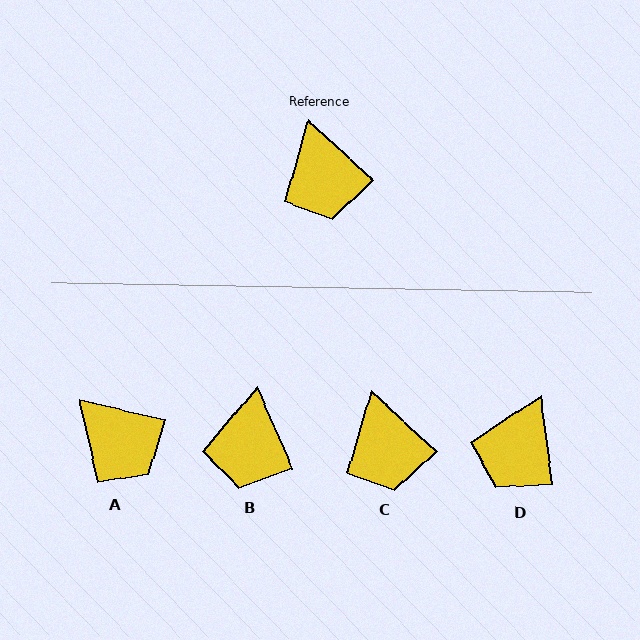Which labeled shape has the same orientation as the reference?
C.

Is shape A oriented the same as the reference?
No, it is off by about 30 degrees.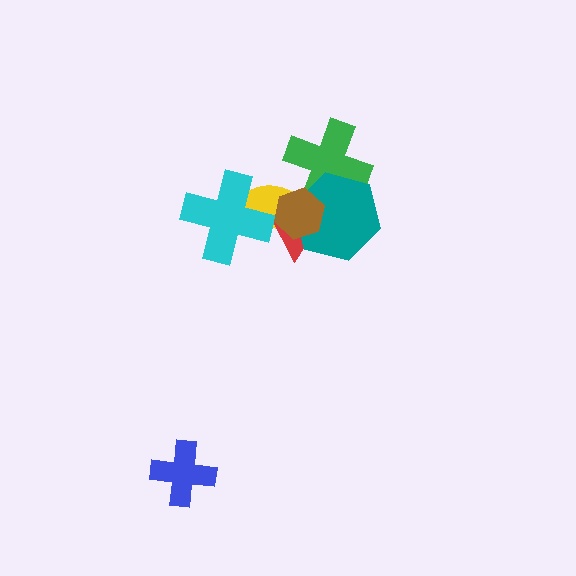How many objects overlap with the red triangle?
3 objects overlap with the red triangle.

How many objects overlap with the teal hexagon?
4 objects overlap with the teal hexagon.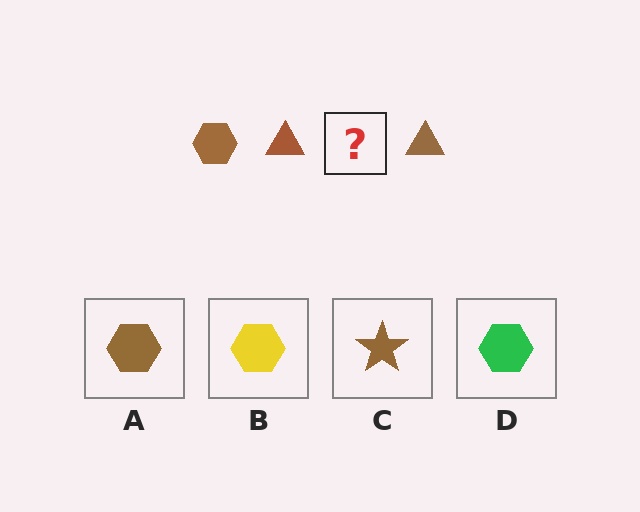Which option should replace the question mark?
Option A.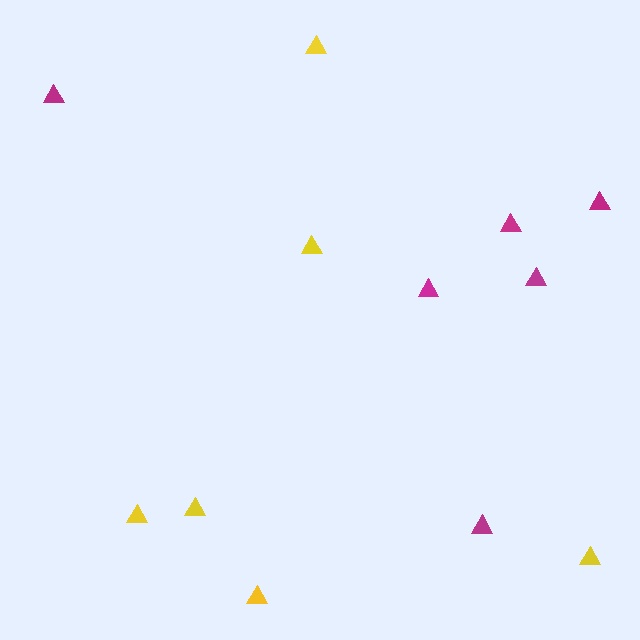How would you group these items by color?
There are 2 groups: one group of yellow triangles (6) and one group of magenta triangles (6).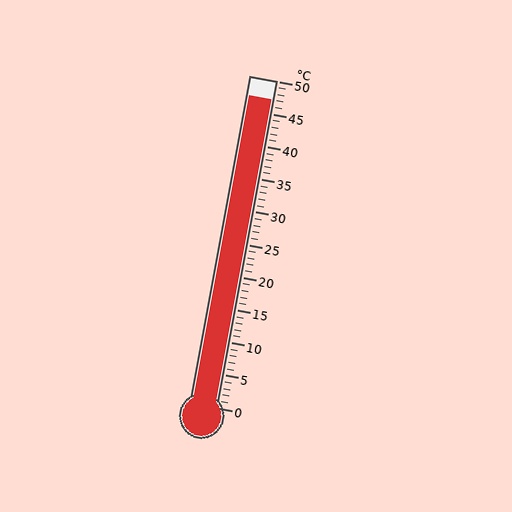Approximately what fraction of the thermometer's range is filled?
The thermometer is filled to approximately 95% of its range.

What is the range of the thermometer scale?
The thermometer scale ranges from 0°C to 50°C.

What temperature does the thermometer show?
The thermometer shows approximately 47°C.